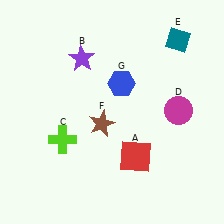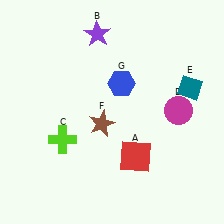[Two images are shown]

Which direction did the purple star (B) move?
The purple star (B) moved up.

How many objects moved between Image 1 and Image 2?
2 objects moved between the two images.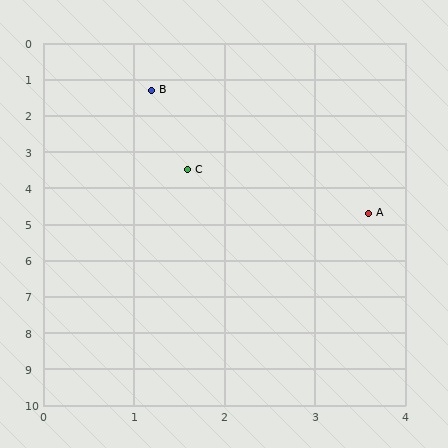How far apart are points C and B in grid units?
Points C and B are about 2.2 grid units apart.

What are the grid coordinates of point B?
Point B is at approximately (1.2, 1.3).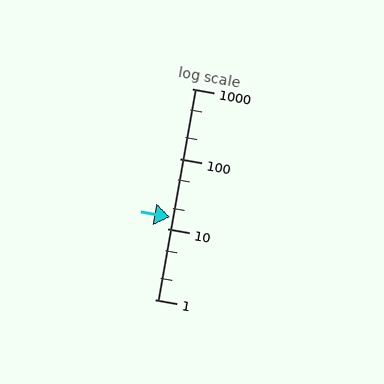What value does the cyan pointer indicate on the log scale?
The pointer indicates approximately 15.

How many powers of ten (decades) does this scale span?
The scale spans 3 decades, from 1 to 1000.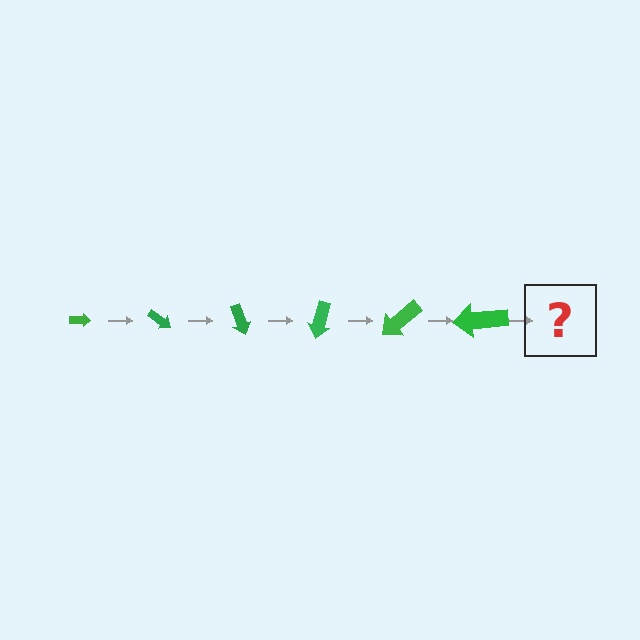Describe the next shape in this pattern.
It should be an arrow, larger than the previous one and rotated 210 degrees from the start.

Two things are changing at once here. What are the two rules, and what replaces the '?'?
The two rules are that the arrow grows larger each step and it rotates 35 degrees each step. The '?' should be an arrow, larger than the previous one and rotated 210 degrees from the start.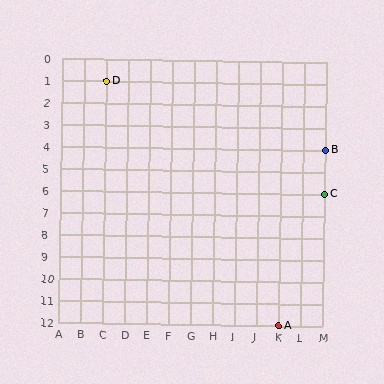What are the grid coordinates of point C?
Point C is at grid coordinates (M, 6).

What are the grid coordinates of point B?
Point B is at grid coordinates (M, 4).